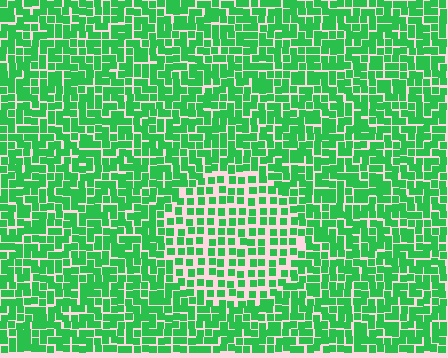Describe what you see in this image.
The image contains small green elements arranged at two different densities. A circle-shaped region is visible where the elements are less densely packed than the surrounding area.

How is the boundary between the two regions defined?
The boundary is defined by a change in element density (approximately 1.7x ratio). All elements are the same color, size, and shape.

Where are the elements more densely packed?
The elements are more densely packed outside the circle boundary.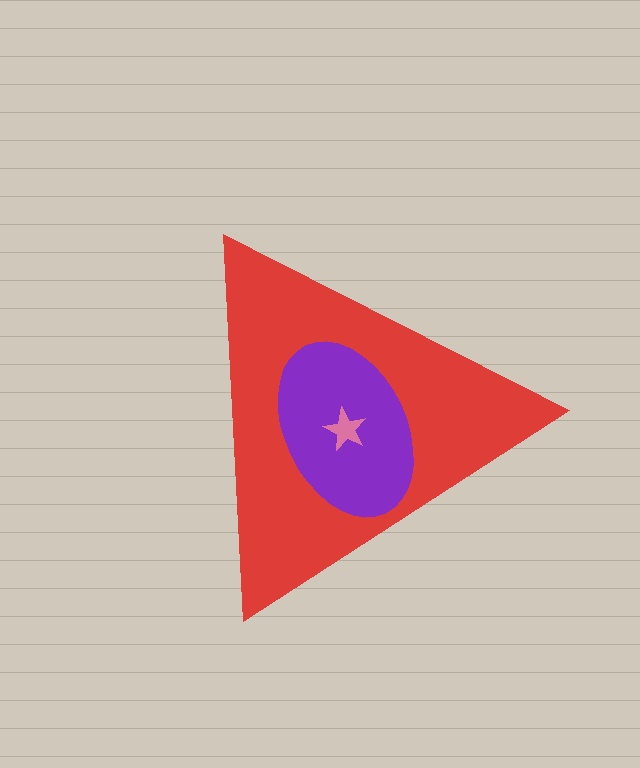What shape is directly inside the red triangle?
The purple ellipse.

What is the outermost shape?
The red triangle.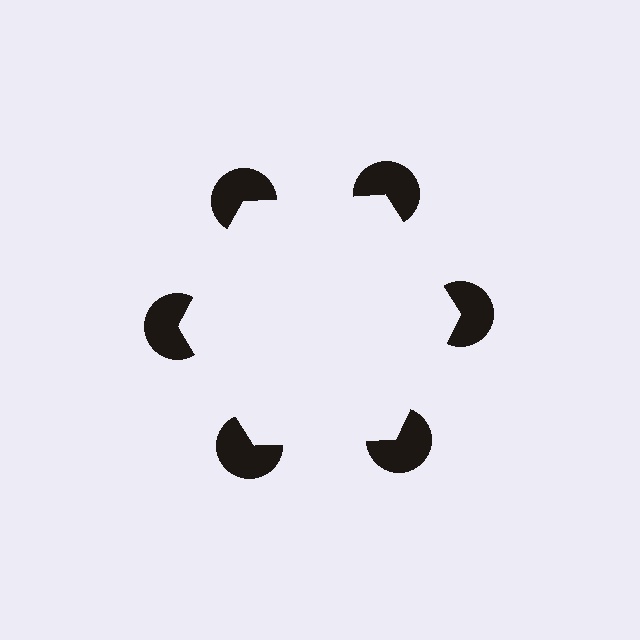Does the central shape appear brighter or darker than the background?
It typically appears slightly brighter than the background, even though no actual brightness change is drawn.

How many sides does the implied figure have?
6 sides.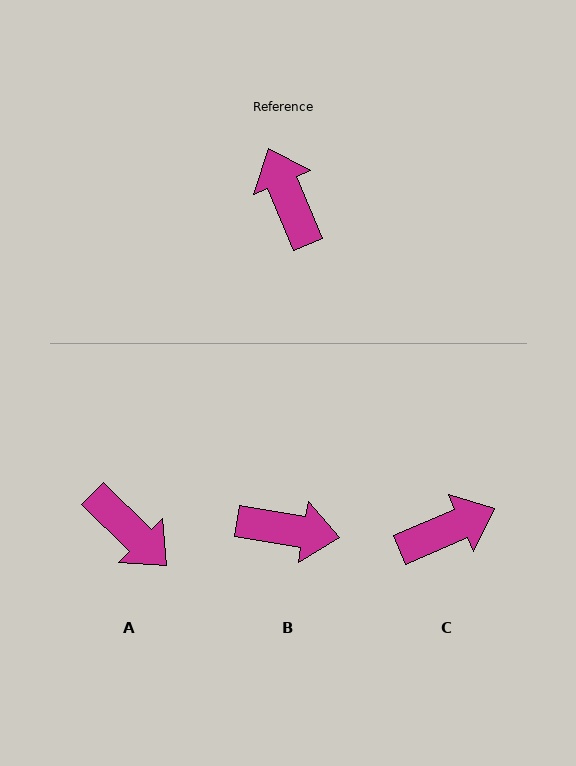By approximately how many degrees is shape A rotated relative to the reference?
Approximately 157 degrees clockwise.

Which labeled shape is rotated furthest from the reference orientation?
A, about 157 degrees away.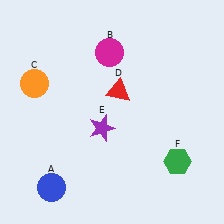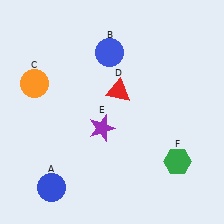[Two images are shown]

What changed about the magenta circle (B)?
In Image 1, B is magenta. In Image 2, it changed to blue.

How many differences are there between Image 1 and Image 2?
There is 1 difference between the two images.